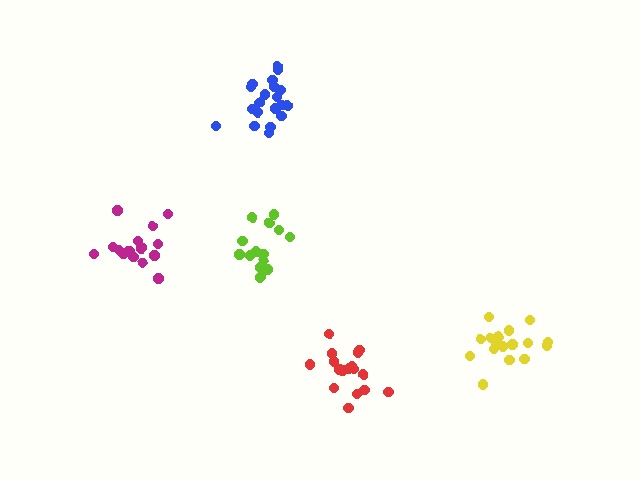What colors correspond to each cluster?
The clusters are colored: red, yellow, lime, magenta, blue.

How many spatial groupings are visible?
There are 5 spatial groupings.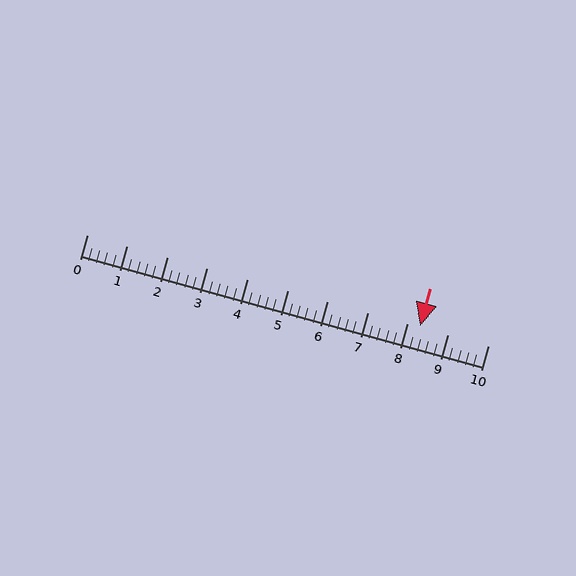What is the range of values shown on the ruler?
The ruler shows values from 0 to 10.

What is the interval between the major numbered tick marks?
The major tick marks are spaced 1 units apart.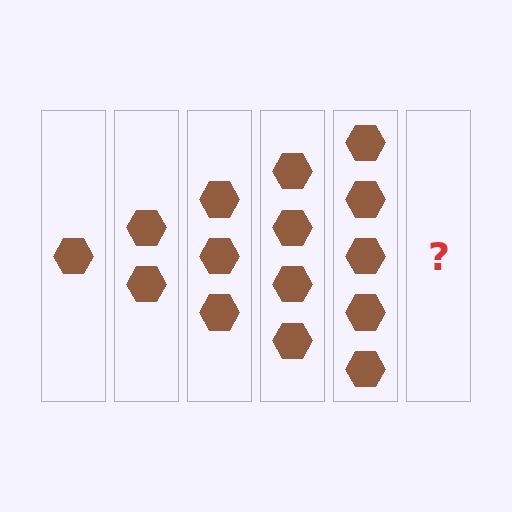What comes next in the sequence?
The next element should be 6 hexagons.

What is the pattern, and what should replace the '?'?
The pattern is that each step adds one more hexagon. The '?' should be 6 hexagons.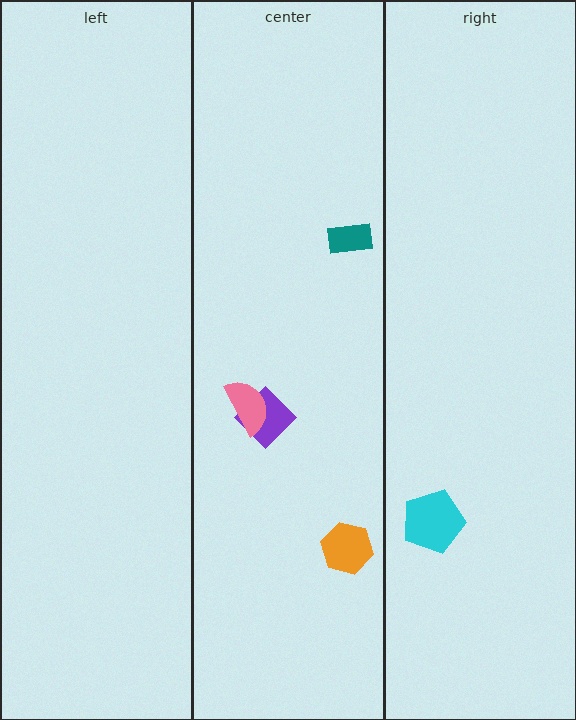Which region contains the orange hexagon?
The center region.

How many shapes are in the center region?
4.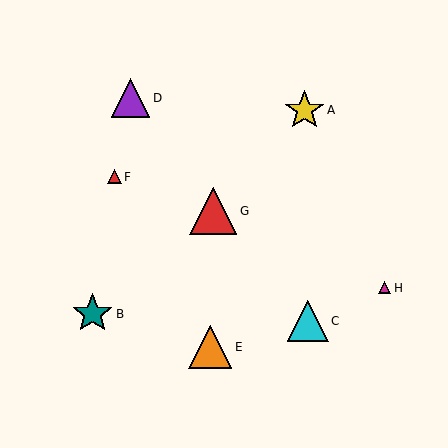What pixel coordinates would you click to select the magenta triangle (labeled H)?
Click at (385, 288) to select the magenta triangle H.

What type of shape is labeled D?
Shape D is a purple triangle.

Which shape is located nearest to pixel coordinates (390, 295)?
The magenta triangle (labeled H) at (385, 288) is nearest to that location.